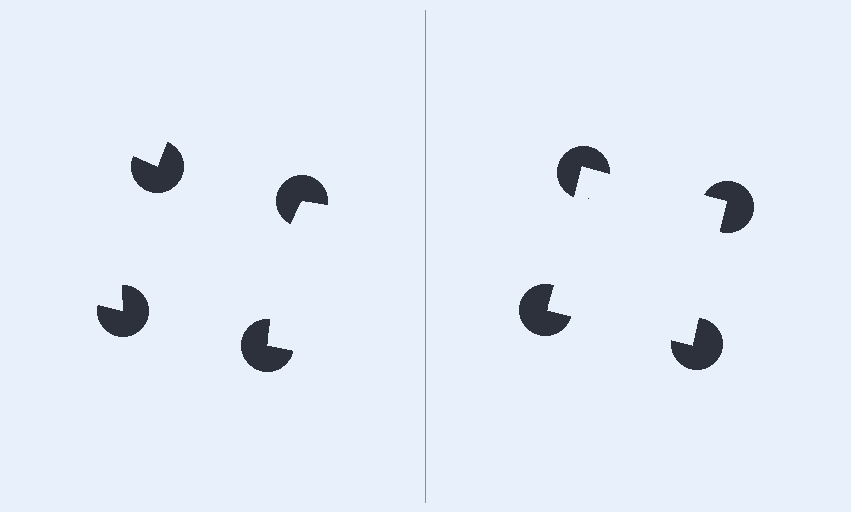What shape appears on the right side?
An illusory square.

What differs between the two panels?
The pac-man discs are positioned identically on both sides; only the wedge orientations differ. On the right they align to a square; on the left they are misaligned.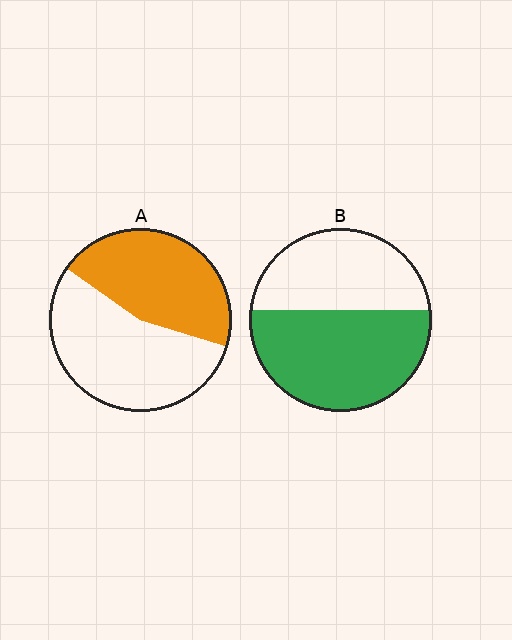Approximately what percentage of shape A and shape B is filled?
A is approximately 45% and B is approximately 55%.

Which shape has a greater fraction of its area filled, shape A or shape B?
Shape B.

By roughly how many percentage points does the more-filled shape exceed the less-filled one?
By roughly 10 percentage points (B over A).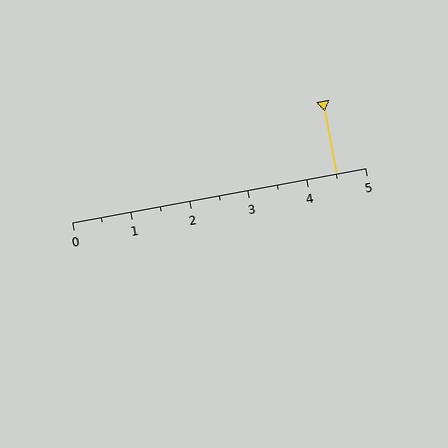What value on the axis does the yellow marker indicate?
The marker indicates approximately 4.5.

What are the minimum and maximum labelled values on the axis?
The axis runs from 0 to 5.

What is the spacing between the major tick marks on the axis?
The major ticks are spaced 1 apart.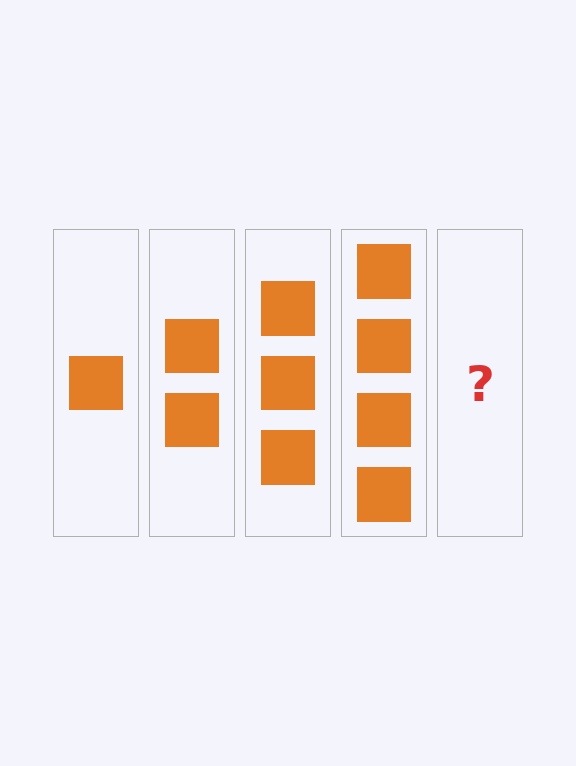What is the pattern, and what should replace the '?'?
The pattern is that each step adds one more square. The '?' should be 5 squares.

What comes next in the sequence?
The next element should be 5 squares.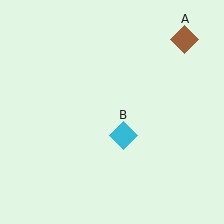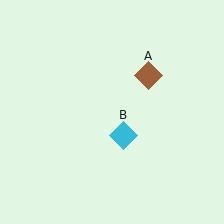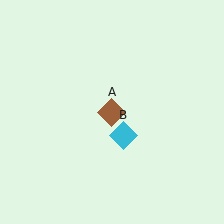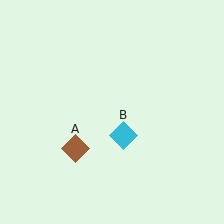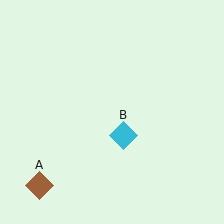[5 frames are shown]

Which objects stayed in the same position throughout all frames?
Cyan diamond (object B) remained stationary.